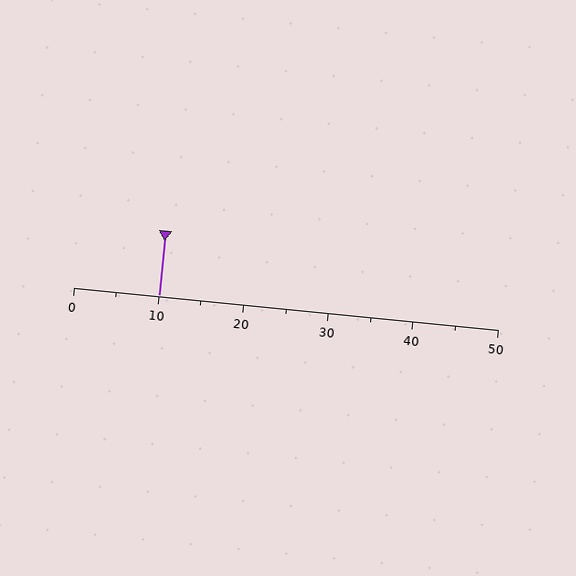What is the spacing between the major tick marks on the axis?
The major ticks are spaced 10 apart.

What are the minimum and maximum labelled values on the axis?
The axis runs from 0 to 50.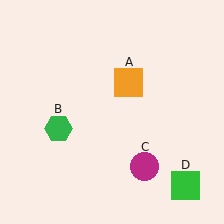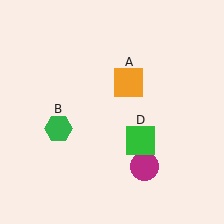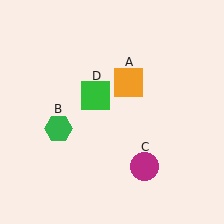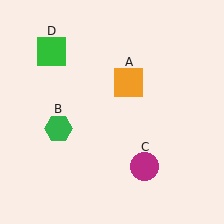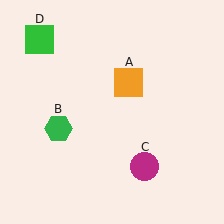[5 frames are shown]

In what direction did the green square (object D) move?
The green square (object D) moved up and to the left.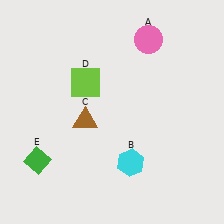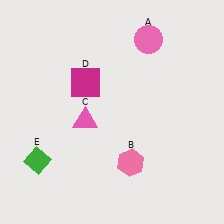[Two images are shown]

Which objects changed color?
B changed from cyan to pink. C changed from brown to pink. D changed from lime to magenta.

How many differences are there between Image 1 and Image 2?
There are 3 differences between the two images.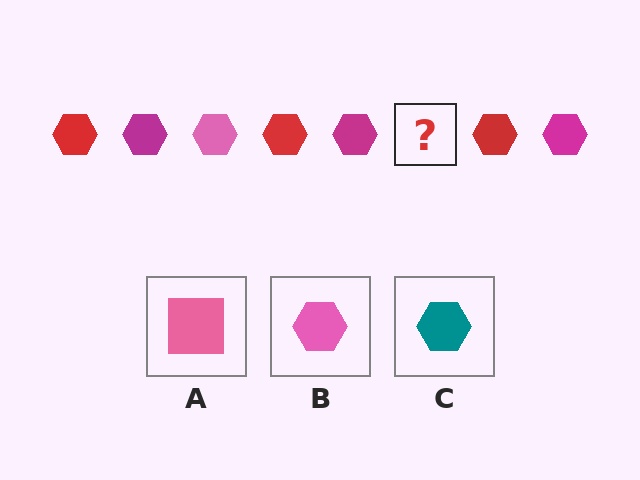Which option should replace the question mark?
Option B.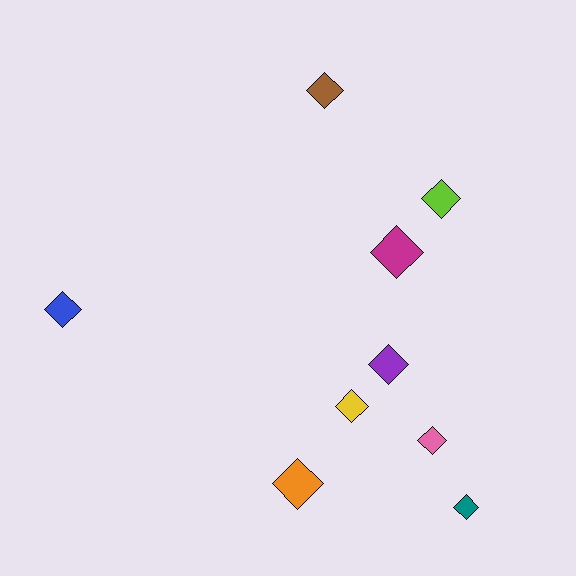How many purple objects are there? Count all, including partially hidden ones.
There is 1 purple object.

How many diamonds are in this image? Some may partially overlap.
There are 9 diamonds.